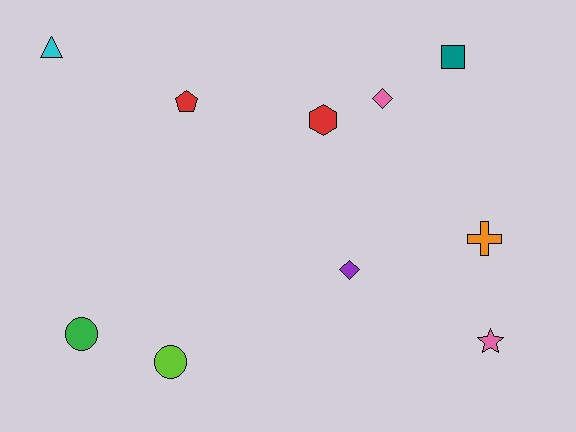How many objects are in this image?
There are 10 objects.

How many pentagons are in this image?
There is 1 pentagon.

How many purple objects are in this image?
There is 1 purple object.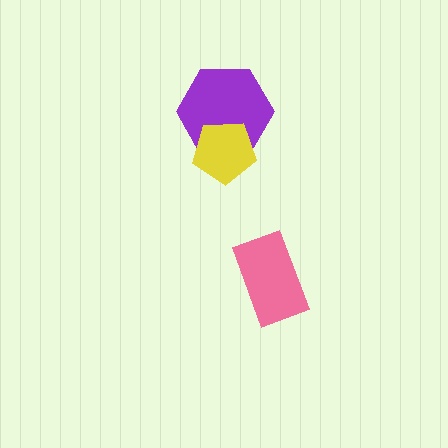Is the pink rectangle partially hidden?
No, no other shape covers it.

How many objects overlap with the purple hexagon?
1 object overlaps with the purple hexagon.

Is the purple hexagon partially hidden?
Yes, it is partially covered by another shape.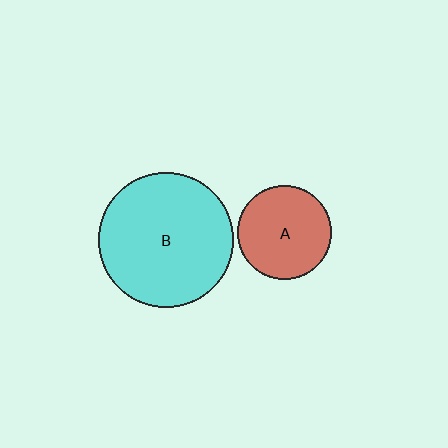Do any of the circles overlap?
No, none of the circles overlap.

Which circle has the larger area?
Circle B (cyan).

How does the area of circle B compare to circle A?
Approximately 2.1 times.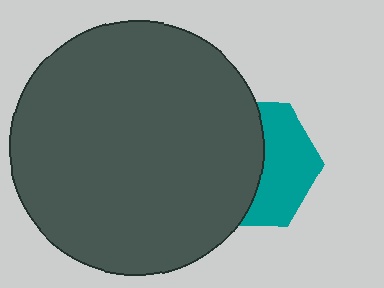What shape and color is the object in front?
The object in front is a dark gray circle.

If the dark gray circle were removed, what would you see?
You would see the complete teal hexagon.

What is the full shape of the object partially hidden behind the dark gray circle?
The partially hidden object is a teal hexagon.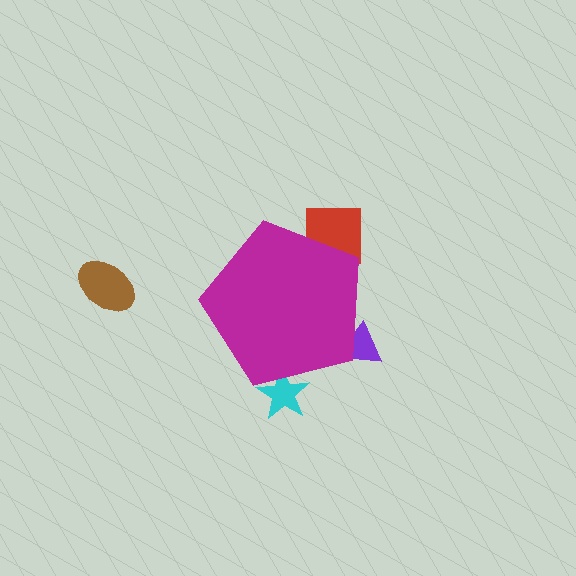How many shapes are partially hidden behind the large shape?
3 shapes are partially hidden.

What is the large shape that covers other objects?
A magenta pentagon.